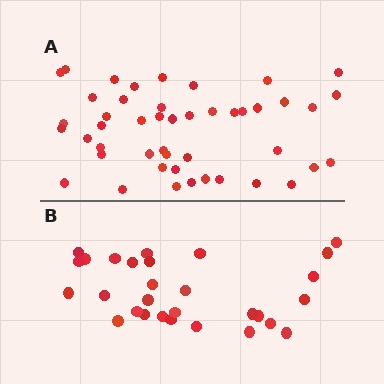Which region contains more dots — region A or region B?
Region A (the top region) has more dots.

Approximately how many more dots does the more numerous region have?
Region A has approximately 15 more dots than region B.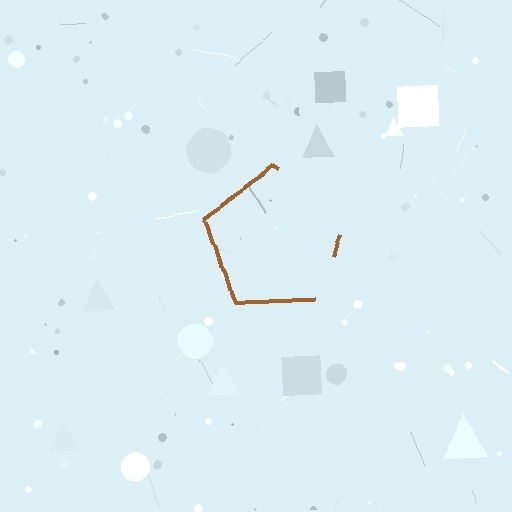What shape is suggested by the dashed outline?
The dashed outline suggests a pentagon.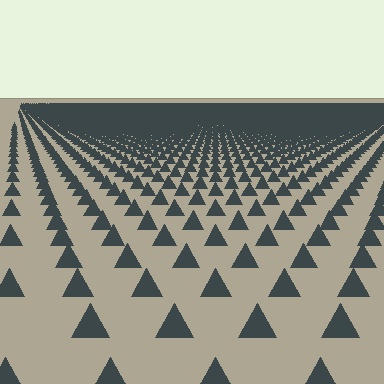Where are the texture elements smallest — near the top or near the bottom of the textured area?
Near the top.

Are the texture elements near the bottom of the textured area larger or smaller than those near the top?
Larger. Near the bottom, elements are closer to the viewer and appear at a bigger on-screen size.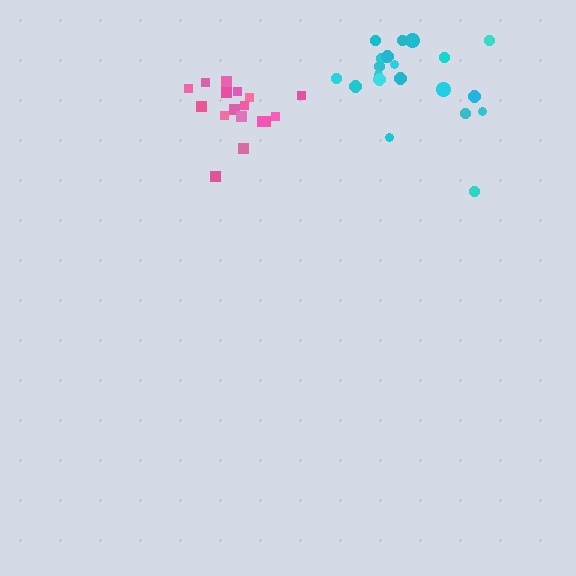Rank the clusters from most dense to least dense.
pink, cyan.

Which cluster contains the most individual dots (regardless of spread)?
Cyan (20).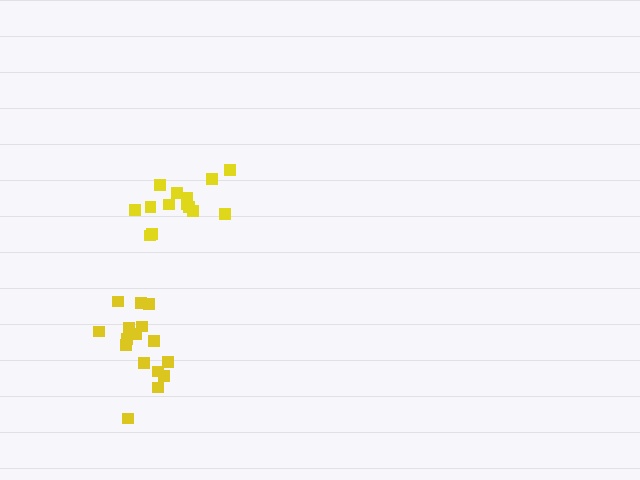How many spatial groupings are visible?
There are 2 spatial groupings.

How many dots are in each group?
Group 1: 14 dots, Group 2: 16 dots (30 total).